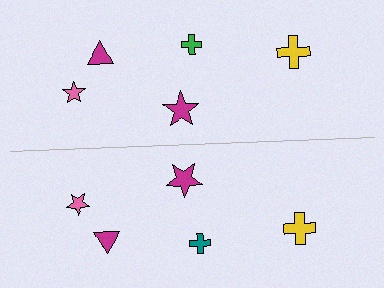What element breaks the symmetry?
The teal cross on the bottom side breaks the symmetry — its mirror counterpart is green.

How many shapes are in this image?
There are 10 shapes in this image.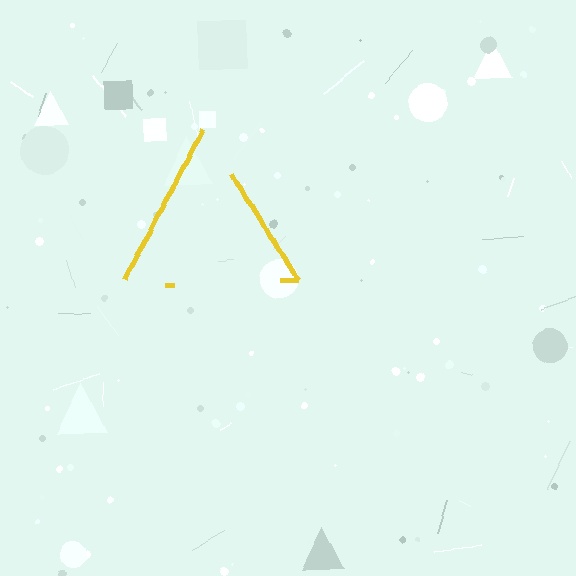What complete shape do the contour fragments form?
The contour fragments form a triangle.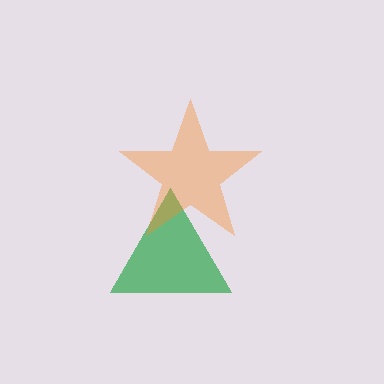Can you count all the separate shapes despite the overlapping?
Yes, there are 2 separate shapes.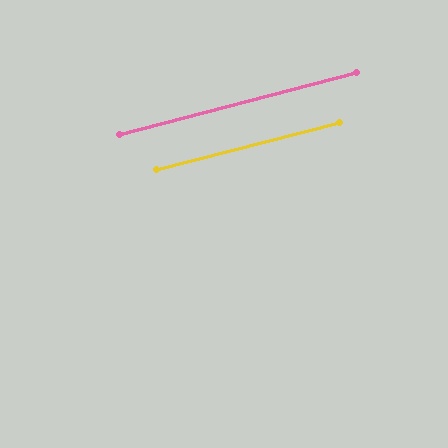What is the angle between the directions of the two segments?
Approximately 0 degrees.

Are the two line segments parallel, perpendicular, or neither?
Parallel — their directions differ by only 0.4°.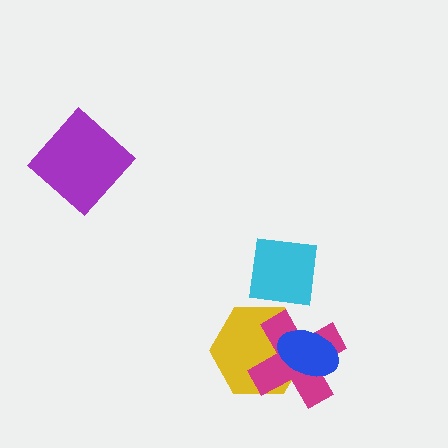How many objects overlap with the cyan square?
1 object overlaps with the cyan square.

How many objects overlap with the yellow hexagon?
3 objects overlap with the yellow hexagon.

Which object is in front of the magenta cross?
The blue ellipse is in front of the magenta cross.